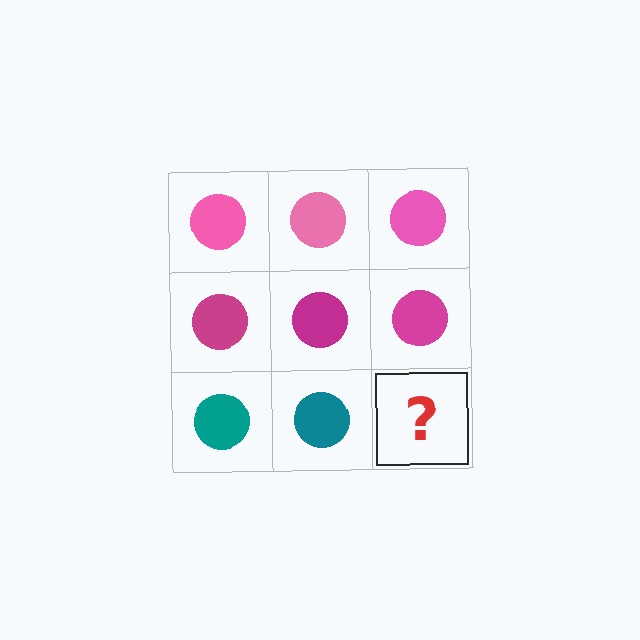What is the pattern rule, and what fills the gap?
The rule is that each row has a consistent color. The gap should be filled with a teal circle.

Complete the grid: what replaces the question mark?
The question mark should be replaced with a teal circle.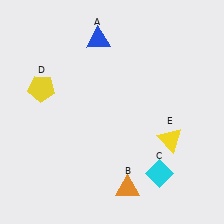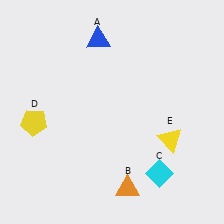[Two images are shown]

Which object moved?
The yellow pentagon (D) moved down.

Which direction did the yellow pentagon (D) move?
The yellow pentagon (D) moved down.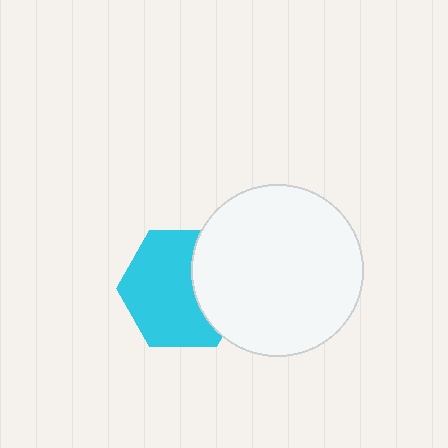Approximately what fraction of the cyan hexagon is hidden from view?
Roughly 33% of the cyan hexagon is hidden behind the white circle.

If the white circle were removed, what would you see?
You would see the complete cyan hexagon.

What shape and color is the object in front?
The object in front is a white circle.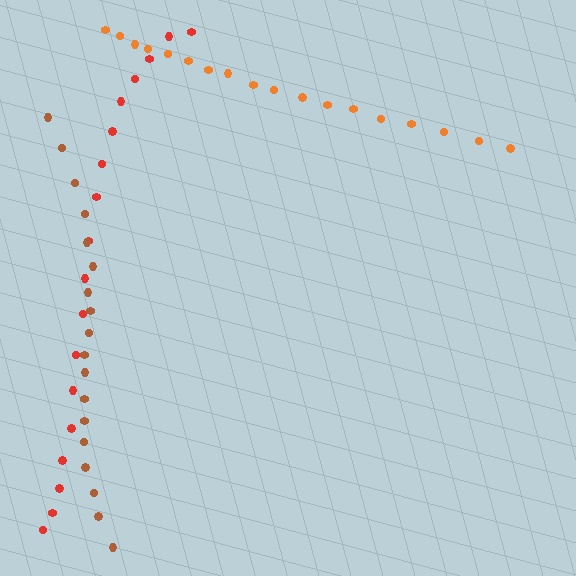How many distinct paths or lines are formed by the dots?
There are 3 distinct paths.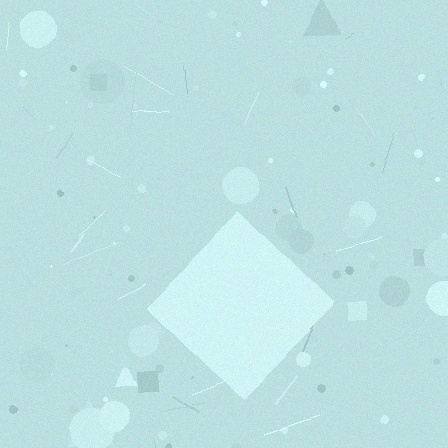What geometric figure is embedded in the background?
A diamond is embedded in the background.